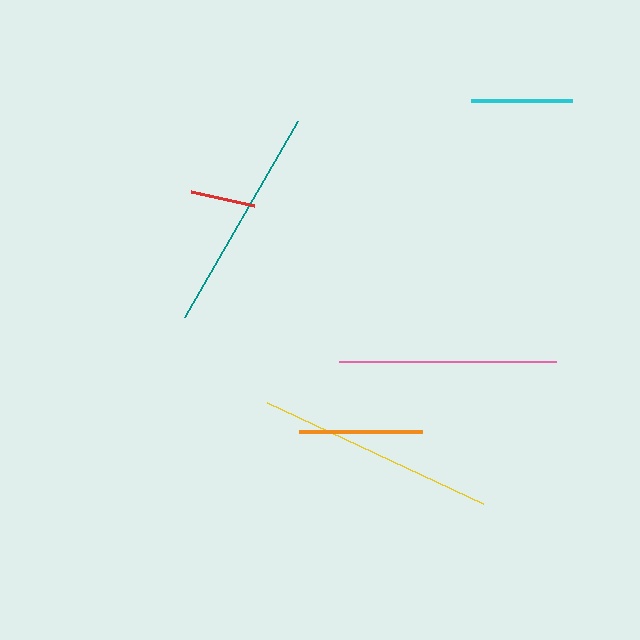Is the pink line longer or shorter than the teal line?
The teal line is longer than the pink line.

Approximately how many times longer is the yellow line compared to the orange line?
The yellow line is approximately 1.9 times the length of the orange line.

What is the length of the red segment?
The red segment is approximately 64 pixels long.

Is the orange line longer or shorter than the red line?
The orange line is longer than the red line.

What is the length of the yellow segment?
The yellow segment is approximately 238 pixels long.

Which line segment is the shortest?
The red line is the shortest at approximately 64 pixels.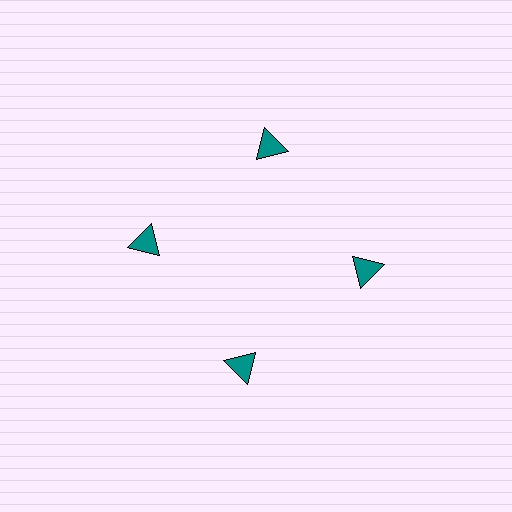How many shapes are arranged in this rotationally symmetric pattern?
There are 4 shapes, arranged in 4 groups of 1.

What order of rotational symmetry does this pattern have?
This pattern has 4-fold rotational symmetry.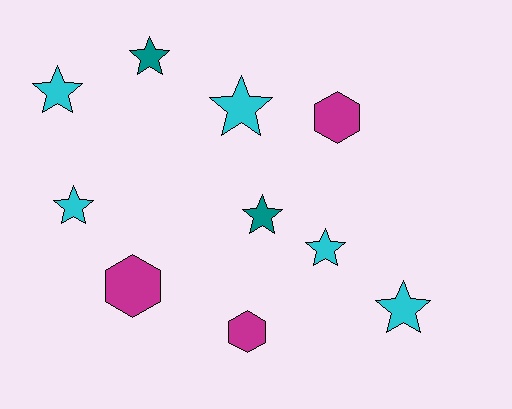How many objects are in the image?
There are 10 objects.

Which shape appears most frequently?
Star, with 7 objects.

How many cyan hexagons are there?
There are no cyan hexagons.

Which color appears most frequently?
Cyan, with 5 objects.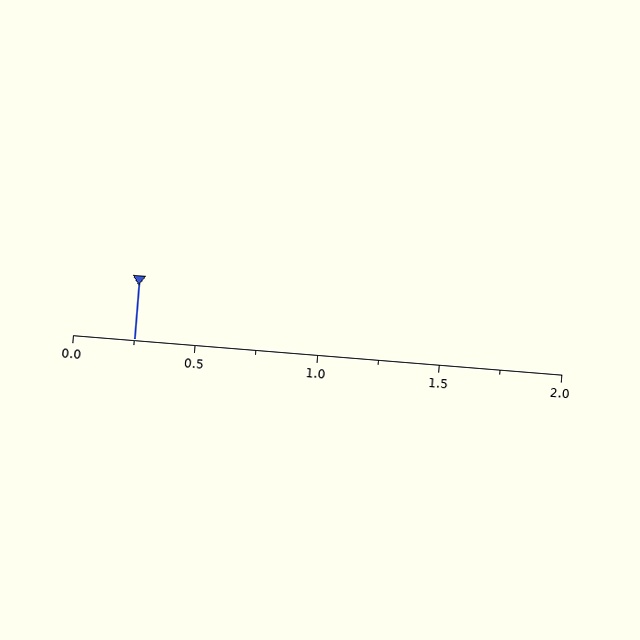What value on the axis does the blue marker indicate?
The marker indicates approximately 0.25.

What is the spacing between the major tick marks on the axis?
The major ticks are spaced 0.5 apart.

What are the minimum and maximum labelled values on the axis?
The axis runs from 0.0 to 2.0.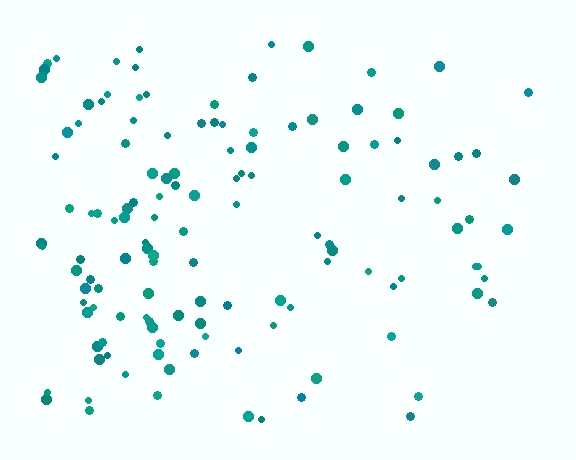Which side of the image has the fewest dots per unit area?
The right.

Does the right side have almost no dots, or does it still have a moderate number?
Still a moderate number, just noticeably fewer than the left.